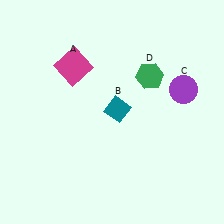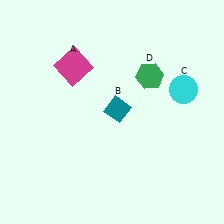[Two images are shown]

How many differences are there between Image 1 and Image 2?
There is 1 difference between the two images.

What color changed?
The circle (C) changed from purple in Image 1 to cyan in Image 2.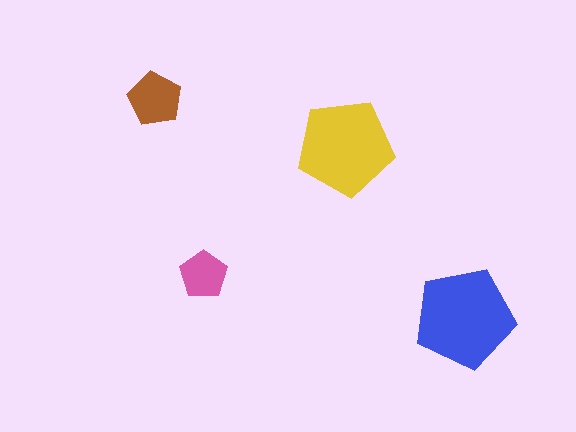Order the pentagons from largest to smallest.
the blue one, the yellow one, the brown one, the pink one.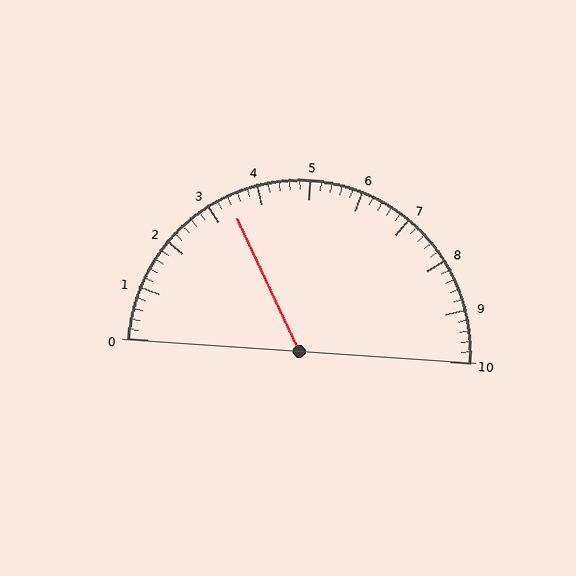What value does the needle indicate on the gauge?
The needle indicates approximately 3.4.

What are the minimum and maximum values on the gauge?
The gauge ranges from 0 to 10.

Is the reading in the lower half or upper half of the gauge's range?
The reading is in the lower half of the range (0 to 10).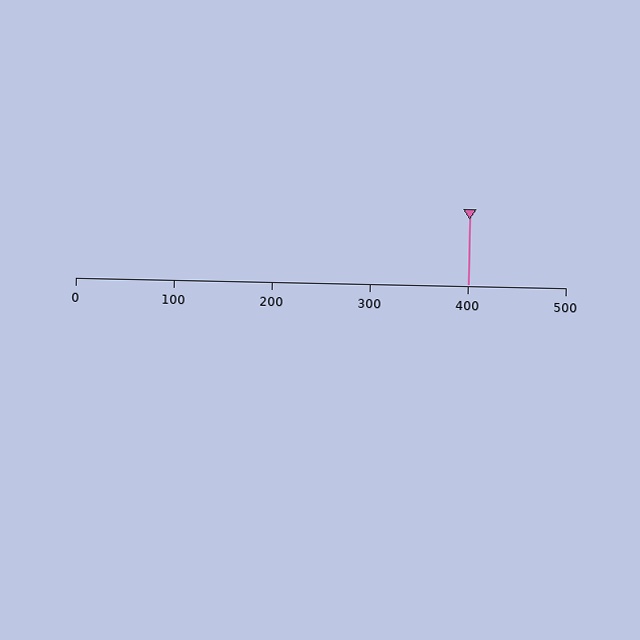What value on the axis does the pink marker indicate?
The marker indicates approximately 400.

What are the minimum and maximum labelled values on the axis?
The axis runs from 0 to 500.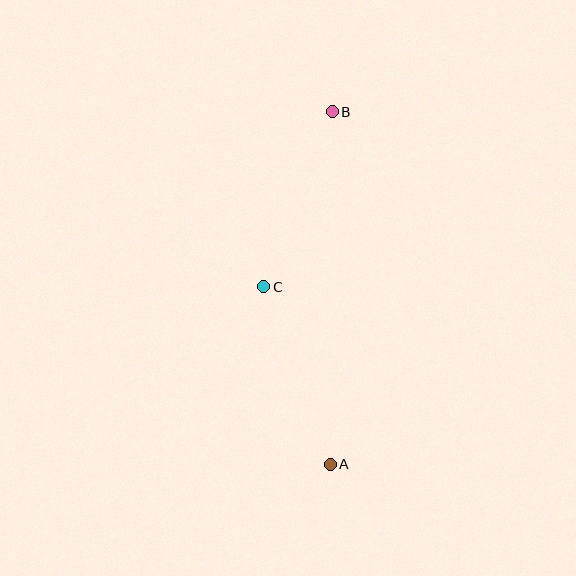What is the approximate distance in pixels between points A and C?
The distance between A and C is approximately 190 pixels.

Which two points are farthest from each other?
Points A and B are farthest from each other.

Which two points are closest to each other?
Points B and C are closest to each other.